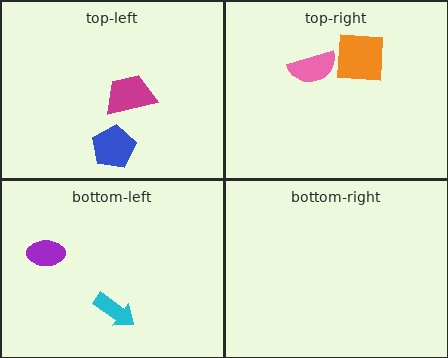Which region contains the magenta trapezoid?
The top-left region.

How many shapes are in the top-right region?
2.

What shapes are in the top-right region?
The orange square, the pink semicircle.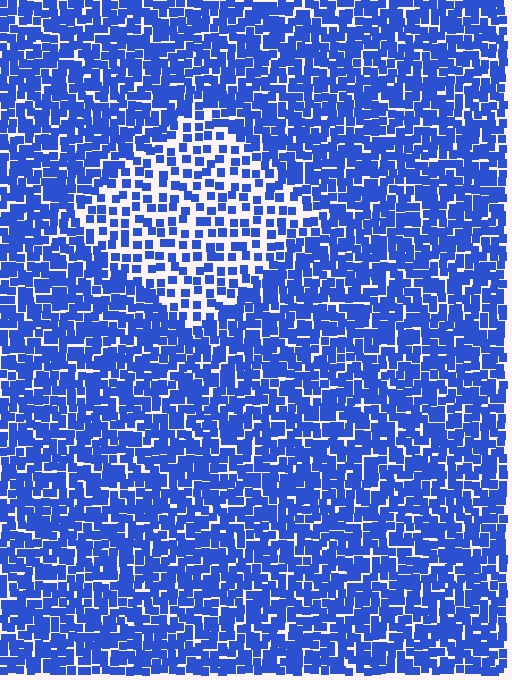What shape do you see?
I see a diamond.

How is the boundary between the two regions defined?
The boundary is defined by a change in element density (approximately 2.0x ratio). All elements are the same color, size, and shape.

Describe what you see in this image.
The image contains small blue elements arranged at two different densities. A diamond-shaped region is visible where the elements are less densely packed than the surrounding area.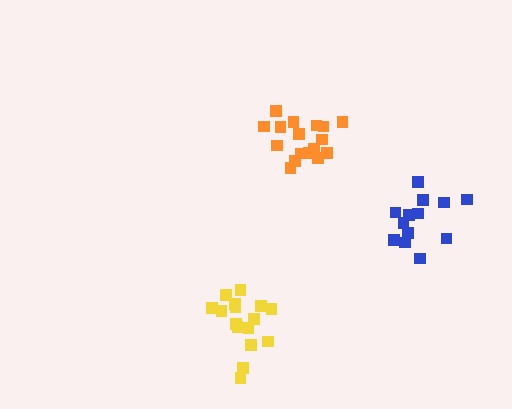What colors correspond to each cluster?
The clusters are colored: blue, yellow, orange.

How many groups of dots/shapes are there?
There are 3 groups.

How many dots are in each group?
Group 1: 13 dots, Group 2: 17 dots, Group 3: 17 dots (47 total).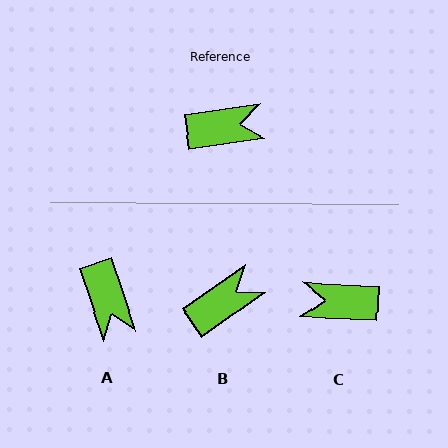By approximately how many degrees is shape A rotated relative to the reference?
Approximately 79 degrees clockwise.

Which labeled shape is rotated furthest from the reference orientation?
C, about 169 degrees away.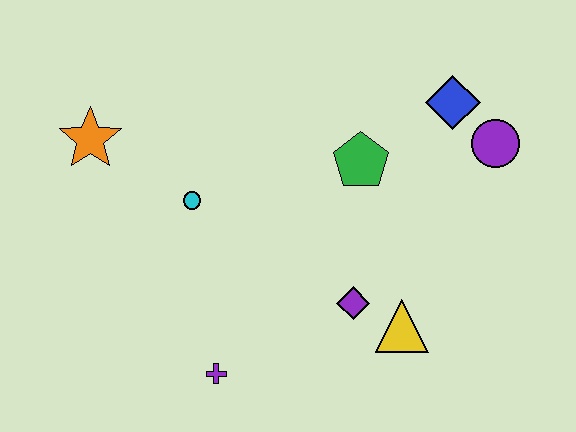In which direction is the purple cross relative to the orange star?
The purple cross is below the orange star.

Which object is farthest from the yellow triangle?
The orange star is farthest from the yellow triangle.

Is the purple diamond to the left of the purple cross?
No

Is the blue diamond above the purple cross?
Yes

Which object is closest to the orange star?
The cyan circle is closest to the orange star.